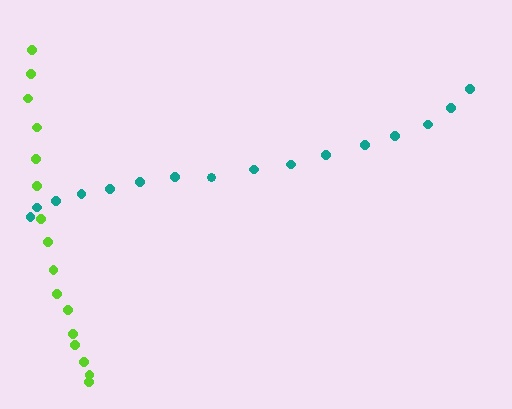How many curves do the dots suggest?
There are 2 distinct paths.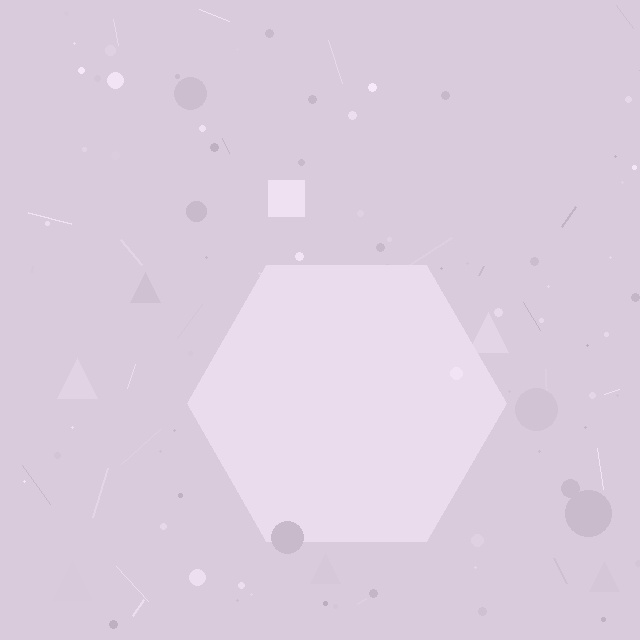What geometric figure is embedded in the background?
A hexagon is embedded in the background.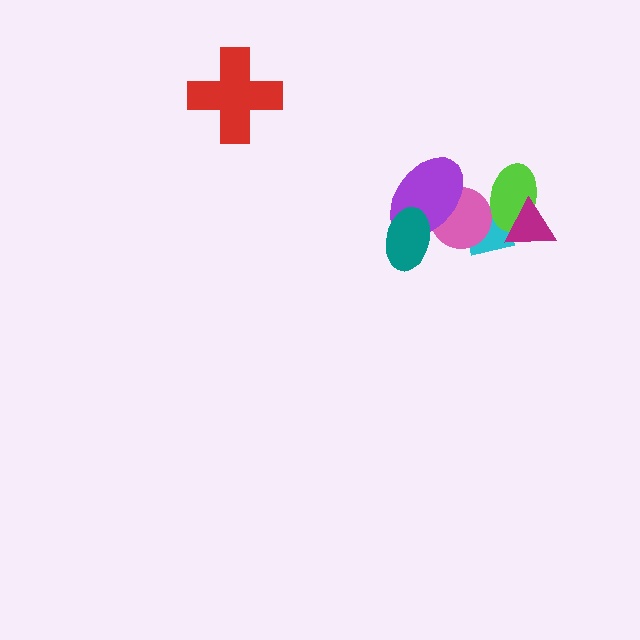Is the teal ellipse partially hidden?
No, no other shape covers it.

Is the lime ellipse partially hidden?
Yes, it is partially covered by another shape.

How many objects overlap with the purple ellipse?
2 objects overlap with the purple ellipse.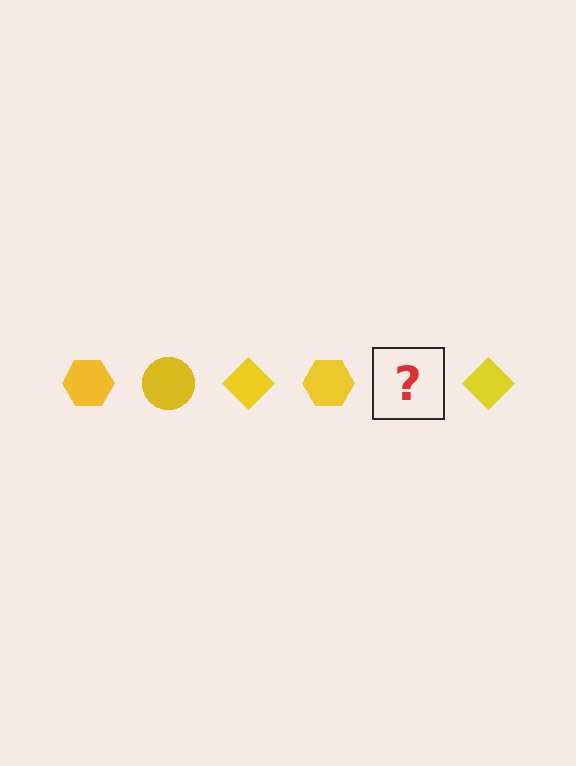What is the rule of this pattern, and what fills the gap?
The rule is that the pattern cycles through hexagon, circle, diamond shapes in yellow. The gap should be filled with a yellow circle.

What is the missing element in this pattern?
The missing element is a yellow circle.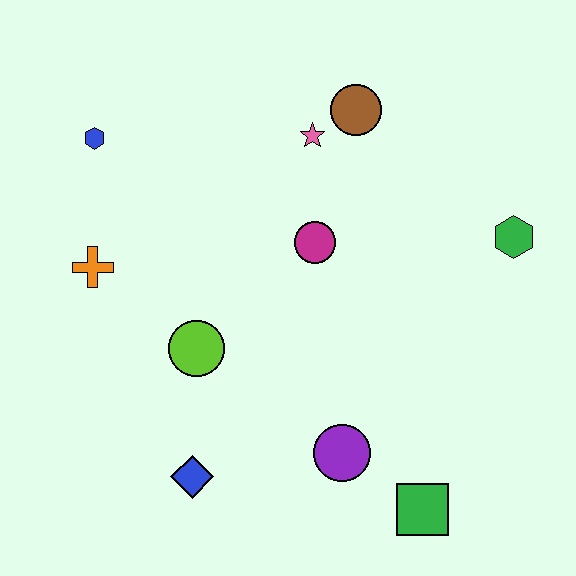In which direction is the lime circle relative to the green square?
The lime circle is to the left of the green square.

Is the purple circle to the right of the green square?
No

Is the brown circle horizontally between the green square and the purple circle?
Yes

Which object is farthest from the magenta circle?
The green square is farthest from the magenta circle.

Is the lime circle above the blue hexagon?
No